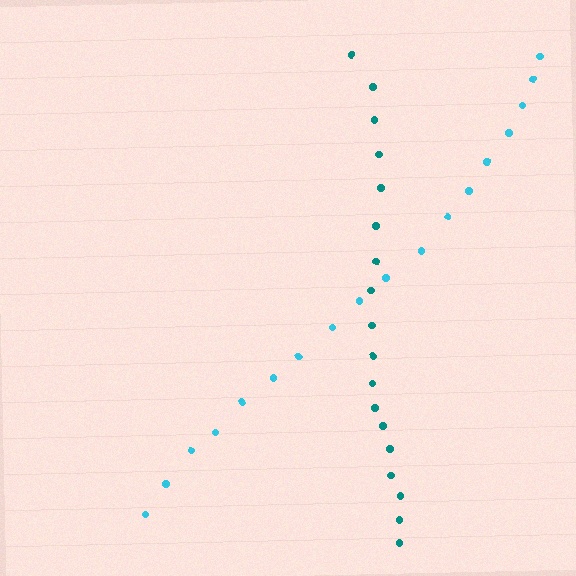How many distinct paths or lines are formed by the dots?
There are 2 distinct paths.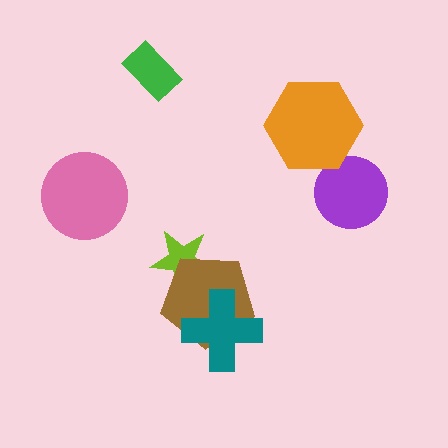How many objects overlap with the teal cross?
1 object overlaps with the teal cross.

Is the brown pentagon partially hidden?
Yes, it is partially covered by another shape.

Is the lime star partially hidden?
Yes, it is partially covered by another shape.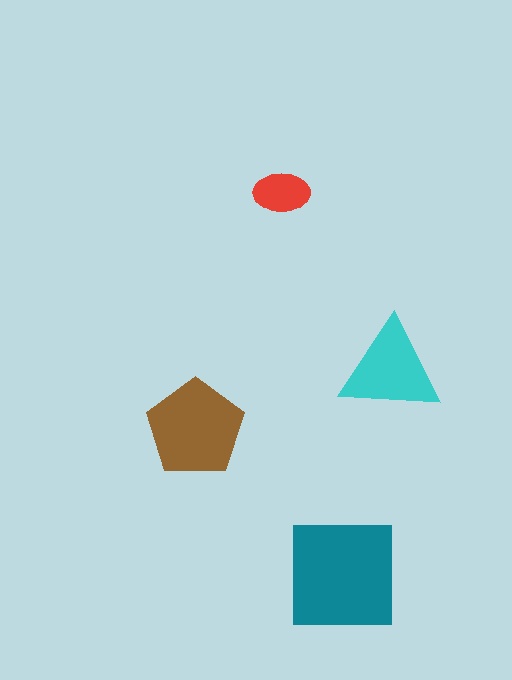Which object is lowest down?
The teal square is bottommost.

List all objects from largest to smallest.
The teal square, the brown pentagon, the cyan triangle, the red ellipse.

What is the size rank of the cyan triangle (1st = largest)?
3rd.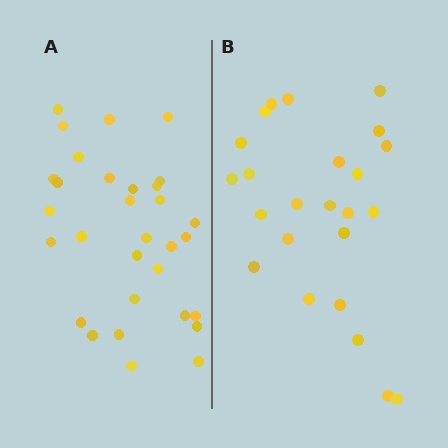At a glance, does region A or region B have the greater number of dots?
Region A (the left region) has more dots.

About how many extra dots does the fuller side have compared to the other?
Region A has roughly 8 or so more dots than region B.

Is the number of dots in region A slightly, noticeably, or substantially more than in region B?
Region A has noticeably more, but not dramatically so. The ratio is roughly 1.3 to 1.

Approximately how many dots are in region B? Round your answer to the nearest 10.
About 20 dots. (The exact count is 24, which rounds to 20.)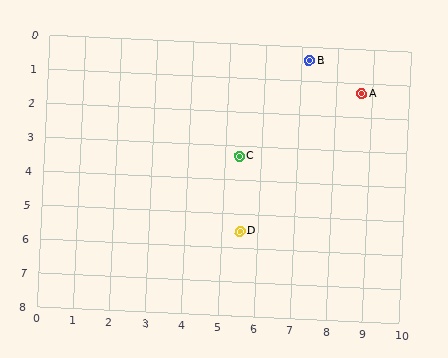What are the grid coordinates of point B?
Point B is at approximately (7.2, 0.4).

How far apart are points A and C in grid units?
Points A and C are about 3.9 grid units apart.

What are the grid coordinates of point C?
Point C is at approximately (5.4, 3.3).